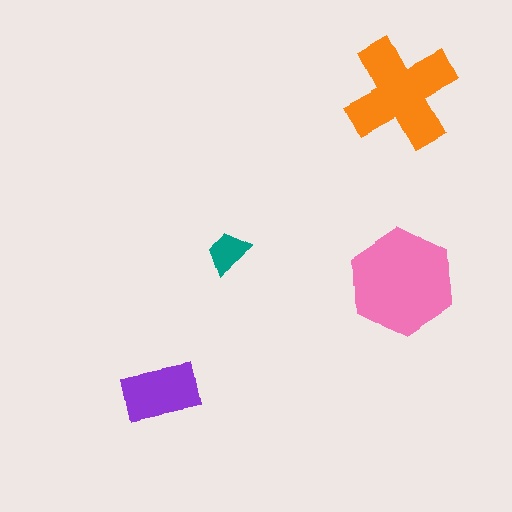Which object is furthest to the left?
The purple rectangle is leftmost.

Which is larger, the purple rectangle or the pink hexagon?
The pink hexagon.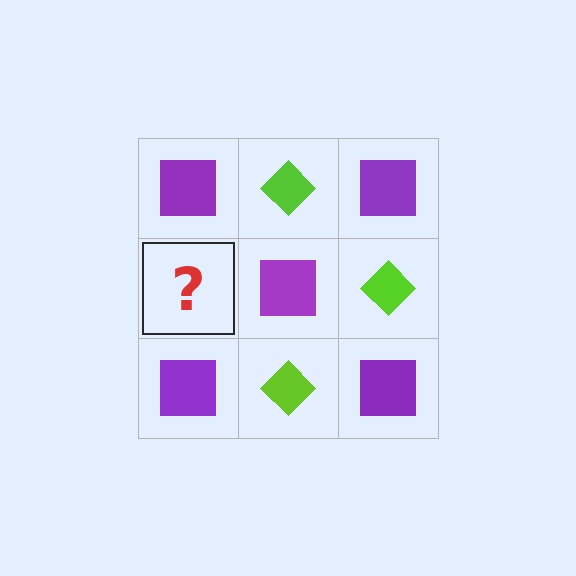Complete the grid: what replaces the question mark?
The question mark should be replaced with a lime diamond.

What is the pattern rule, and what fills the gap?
The rule is that it alternates purple square and lime diamond in a checkerboard pattern. The gap should be filled with a lime diamond.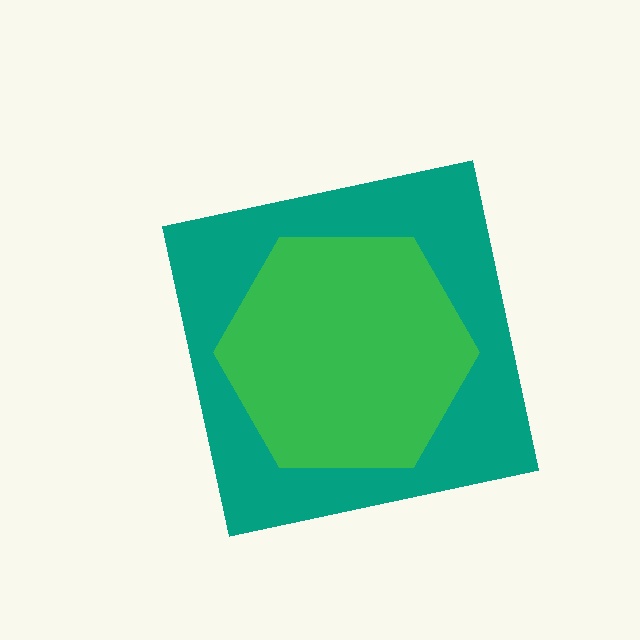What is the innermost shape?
The green hexagon.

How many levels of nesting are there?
2.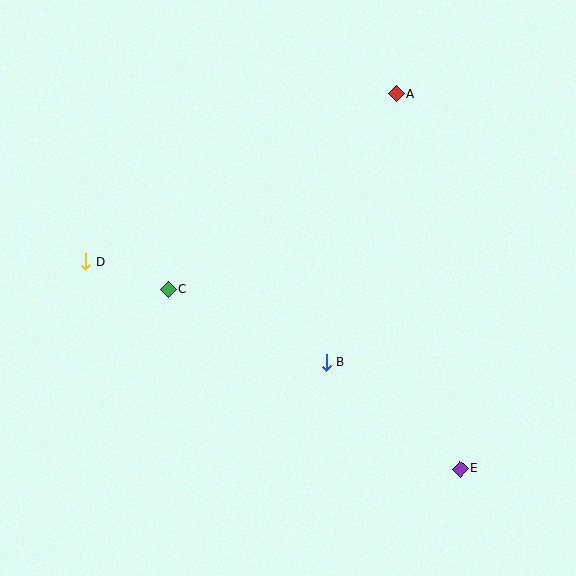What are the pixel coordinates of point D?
Point D is at (86, 262).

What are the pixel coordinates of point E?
Point E is at (460, 469).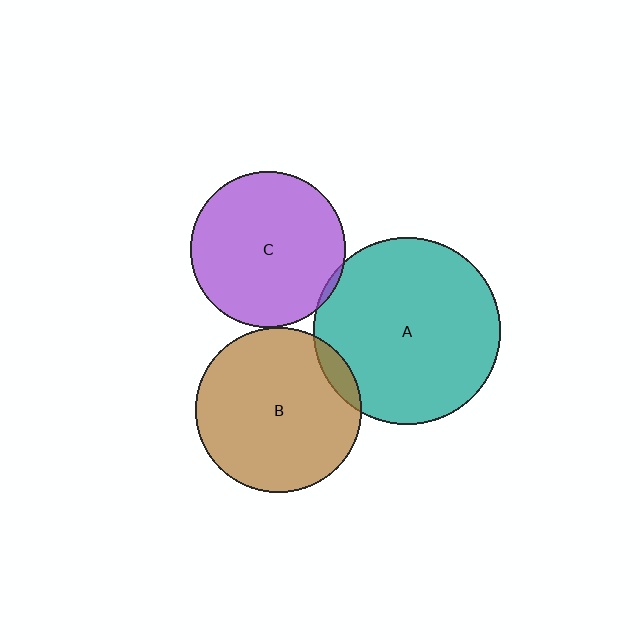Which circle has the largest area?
Circle A (teal).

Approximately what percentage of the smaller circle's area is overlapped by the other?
Approximately 5%.